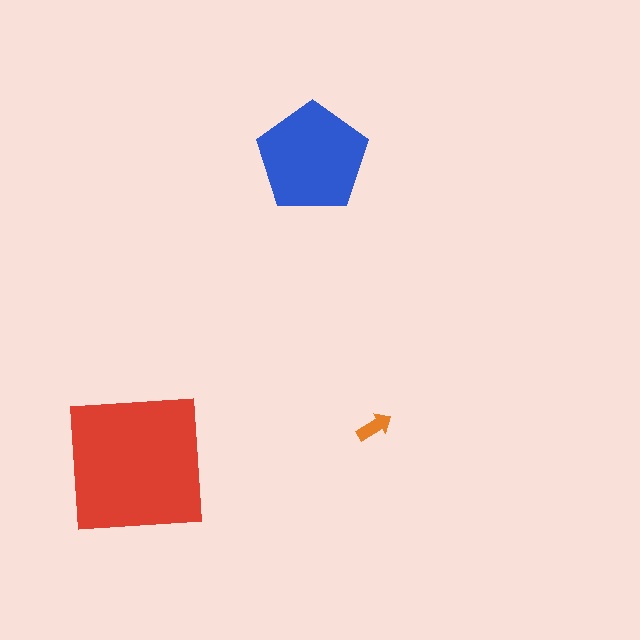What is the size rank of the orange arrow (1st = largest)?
3rd.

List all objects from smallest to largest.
The orange arrow, the blue pentagon, the red square.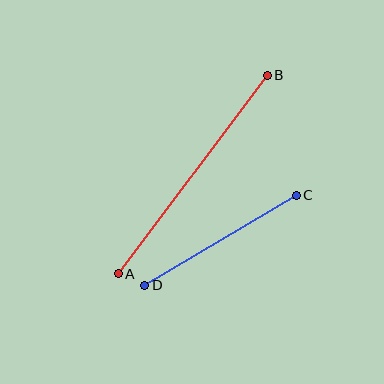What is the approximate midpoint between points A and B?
The midpoint is at approximately (193, 174) pixels.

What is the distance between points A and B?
The distance is approximately 248 pixels.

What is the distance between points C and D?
The distance is approximately 176 pixels.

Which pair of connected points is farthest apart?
Points A and B are farthest apart.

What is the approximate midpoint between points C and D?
The midpoint is at approximately (220, 240) pixels.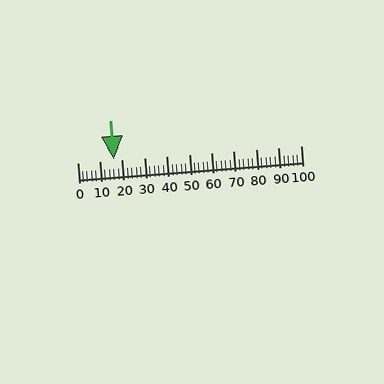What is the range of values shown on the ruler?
The ruler shows values from 0 to 100.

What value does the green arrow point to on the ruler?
The green arrow points to approximately 16.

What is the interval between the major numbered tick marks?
The major tick marks are spaced 10 units apart.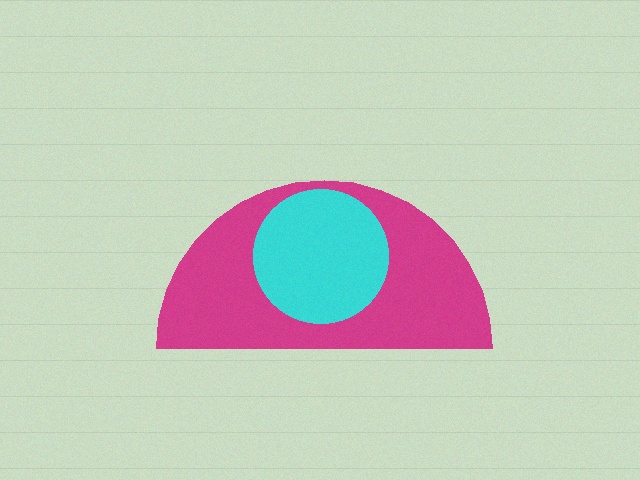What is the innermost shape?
The cyan circle.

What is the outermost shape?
The magenta semicircle.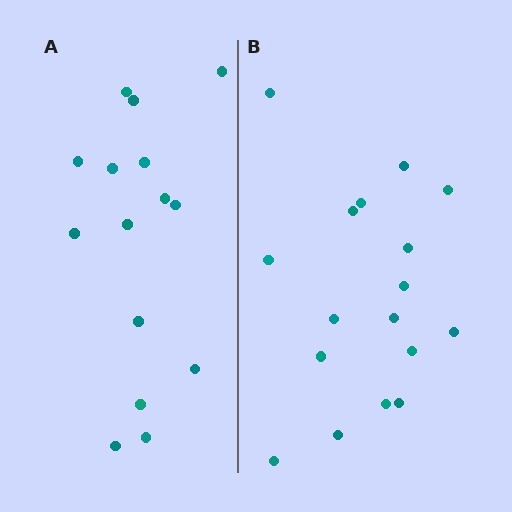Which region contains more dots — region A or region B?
Region B (the right region) has more dots.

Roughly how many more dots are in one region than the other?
Region B has just a few more — roughly 2 or 3 more dots than region A.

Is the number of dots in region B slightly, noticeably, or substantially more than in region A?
Region B has only slightly more — the two regions are fairly close. The ratio is roughly 1.1 to 1.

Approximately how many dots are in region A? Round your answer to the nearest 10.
About 20 dots. (The exact count is 15, which rounds to 20.)